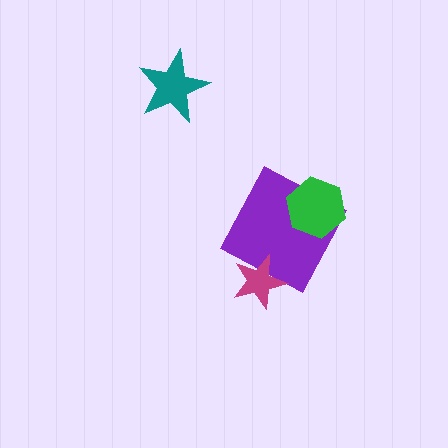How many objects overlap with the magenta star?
1 object overlaps with the magenta star.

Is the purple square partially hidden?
Yes, it is partially covered by another shape.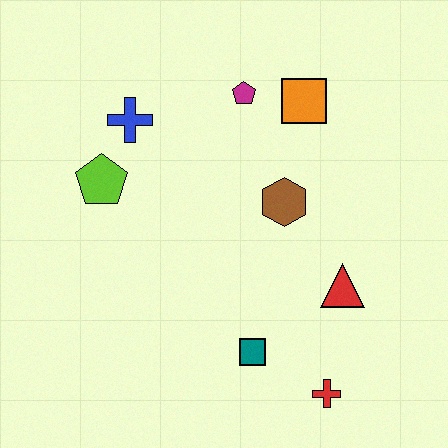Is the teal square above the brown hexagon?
No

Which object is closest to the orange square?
The magenta pentagon is closest to the orange square.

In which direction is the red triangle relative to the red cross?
The red triangle is above the red cross.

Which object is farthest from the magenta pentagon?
The red cross is farthest from the magenta pentagon.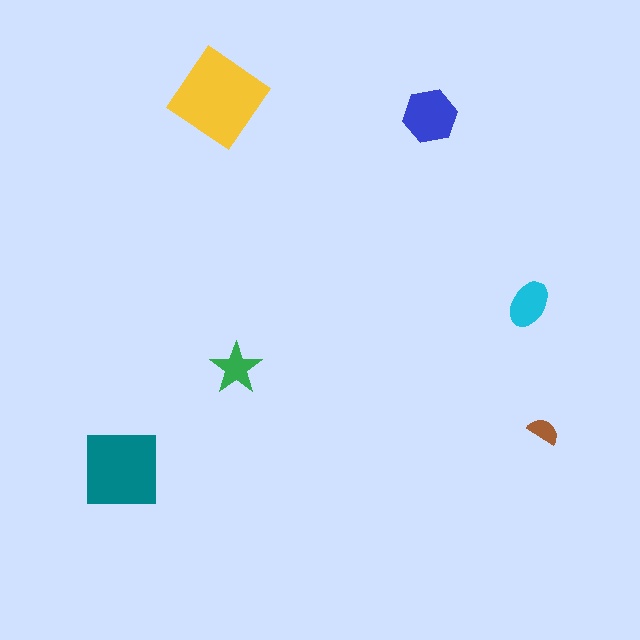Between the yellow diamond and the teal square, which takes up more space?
The yellow diamond.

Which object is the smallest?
The brown semicircle.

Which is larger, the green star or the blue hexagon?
The blue hexagon.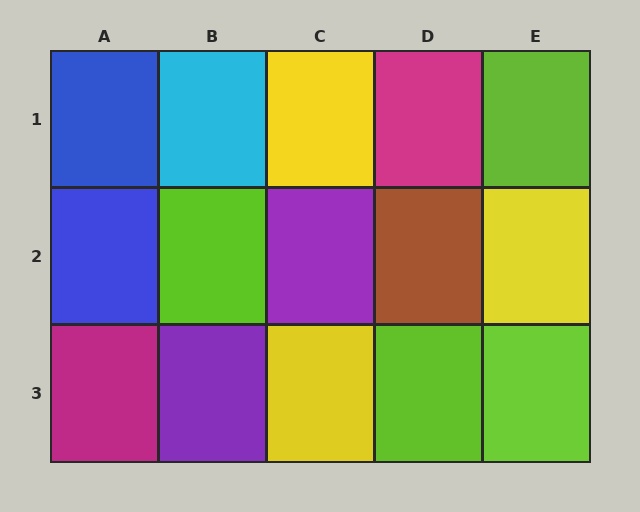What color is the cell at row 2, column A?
Blue.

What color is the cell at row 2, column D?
Brown.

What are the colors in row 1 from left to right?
Blue, cyan, yellow, magenta, lime.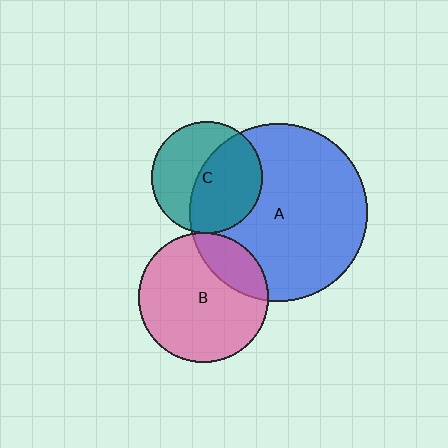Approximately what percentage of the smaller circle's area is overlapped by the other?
Approximately 55%.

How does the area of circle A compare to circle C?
Approximately 2.6 times.